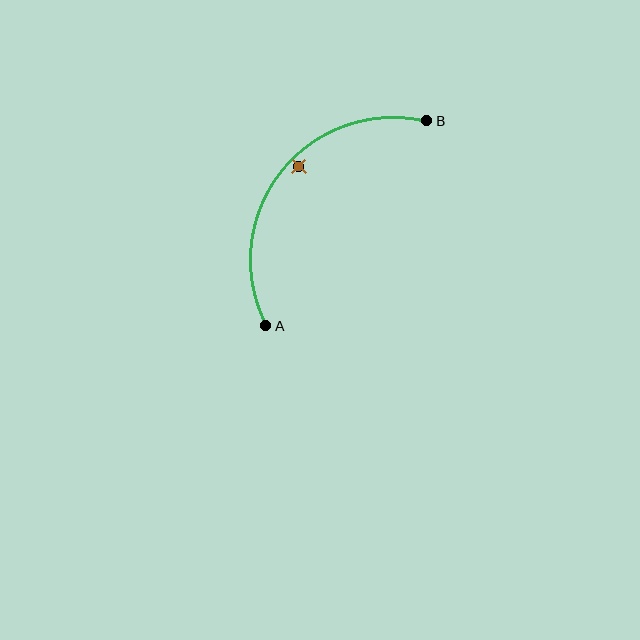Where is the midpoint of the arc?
The arc midpoint is the point on the curve farthest from the straight line joining A and B. It sits above and to the left of that line.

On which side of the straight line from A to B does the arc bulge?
The arc bulges above and to the left of the straight line connecting A and B.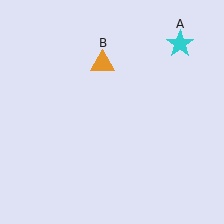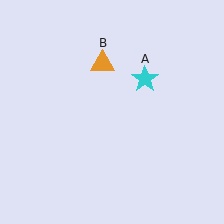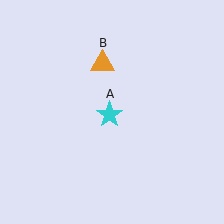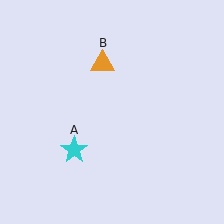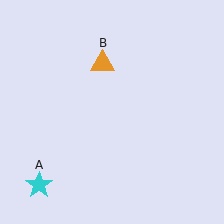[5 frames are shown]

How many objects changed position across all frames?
1 object changed position: cyan star (object A).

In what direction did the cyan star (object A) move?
The cyan star (object A) moved down and to the left.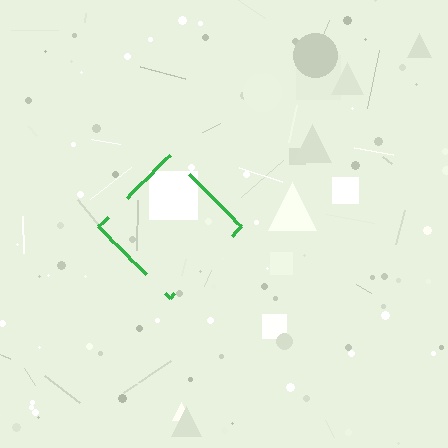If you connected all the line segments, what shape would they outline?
They would outline a diamond.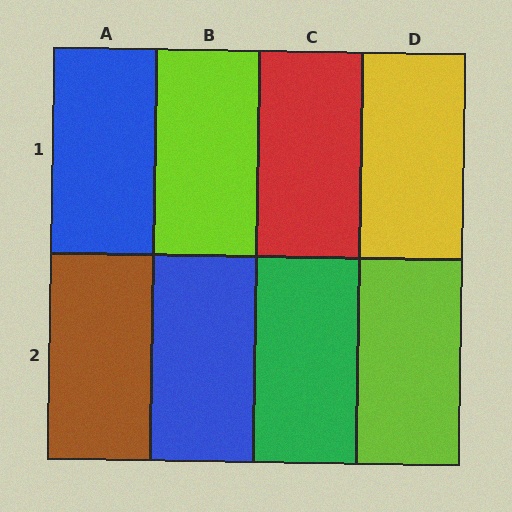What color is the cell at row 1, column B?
Lime.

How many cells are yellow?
1 cell is yellow.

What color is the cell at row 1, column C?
Red.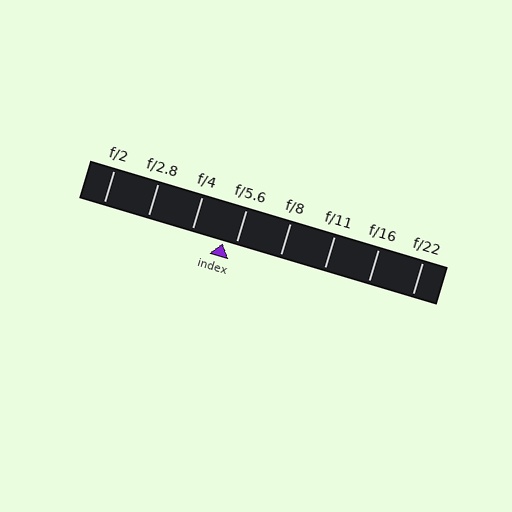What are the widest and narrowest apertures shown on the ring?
The widest aperture shown is f/2 and the narrowest is f/22.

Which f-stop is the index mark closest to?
The index mark is closest to f/5.6.